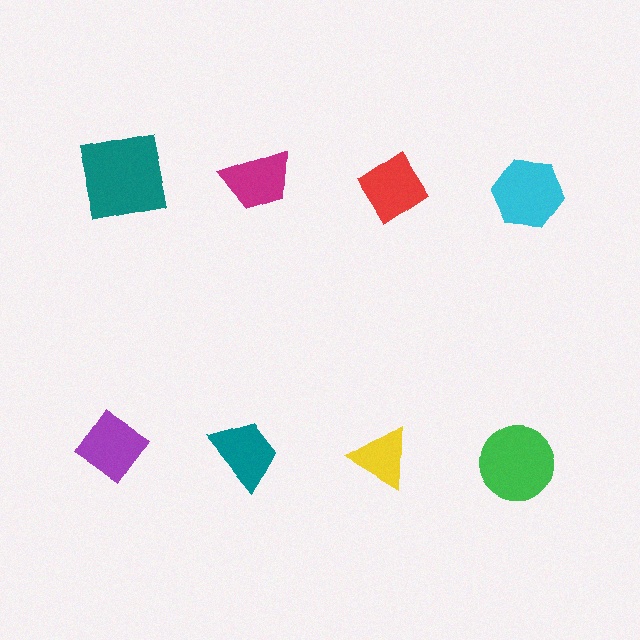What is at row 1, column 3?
A red diamond.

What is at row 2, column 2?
A teal trapezoid.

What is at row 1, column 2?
A magenta trapezoid.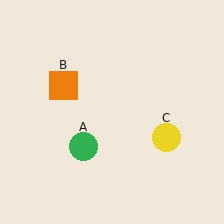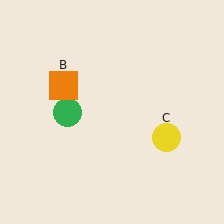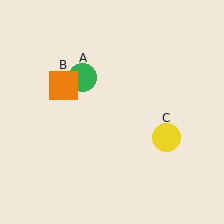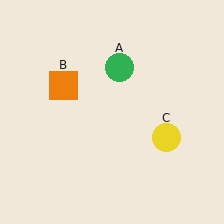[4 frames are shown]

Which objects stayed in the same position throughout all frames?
Orange square (object B) and yellow circle (object C) remained stationary.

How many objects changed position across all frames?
1 object changed position: green circle (object A).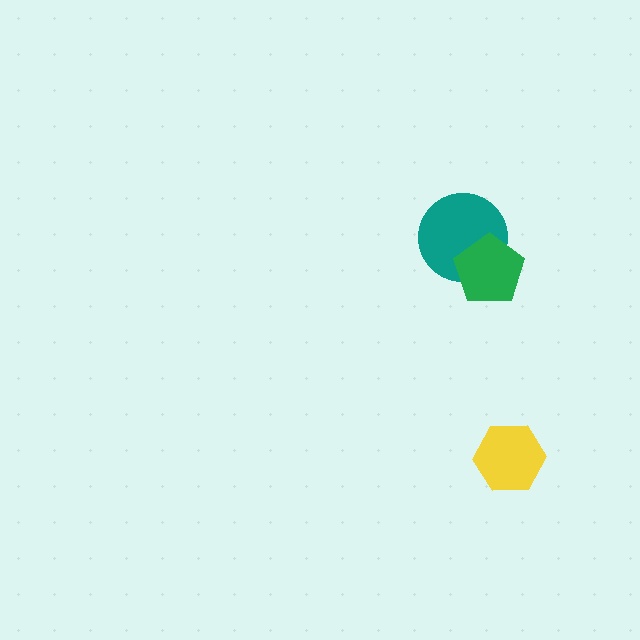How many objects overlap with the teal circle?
1 object overlaps with the teal circle.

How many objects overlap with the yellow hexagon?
0 objects overlap with the yellow hexagon.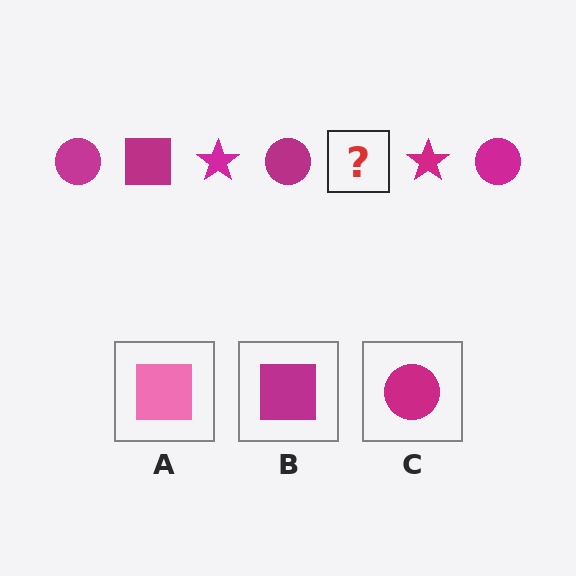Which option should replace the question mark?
Option B.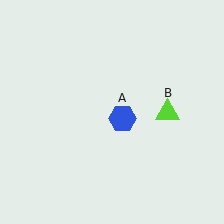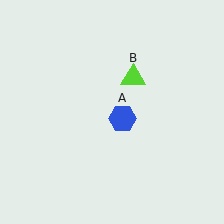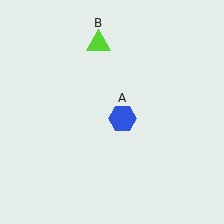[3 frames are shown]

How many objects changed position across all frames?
1 object changed position: lime triangle (object B).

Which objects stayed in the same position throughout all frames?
Blue hexagon (object A) remained stationary.